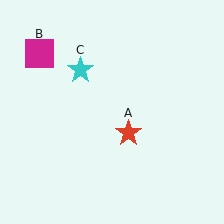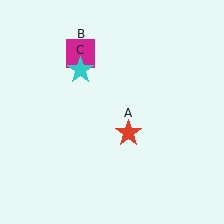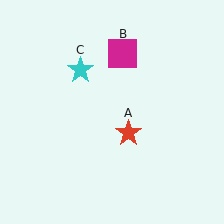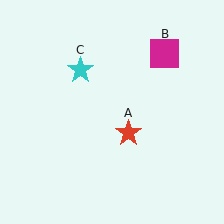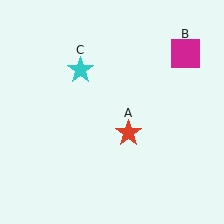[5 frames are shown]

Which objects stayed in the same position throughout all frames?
Red star (object A) and cyan star (object C) remained stationary.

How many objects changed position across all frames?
1 object changed position: magenta square (object B).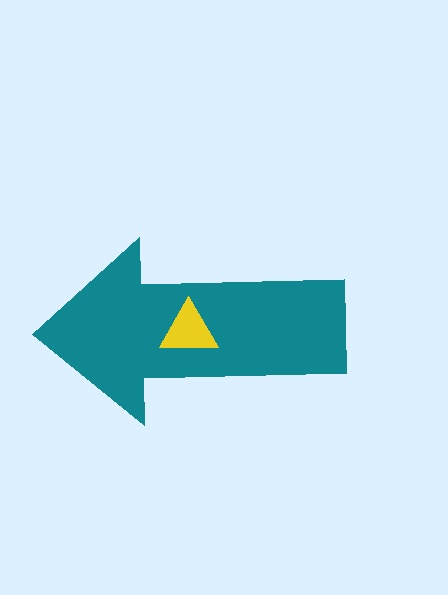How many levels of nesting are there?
2.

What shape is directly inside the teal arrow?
The yellow triangle.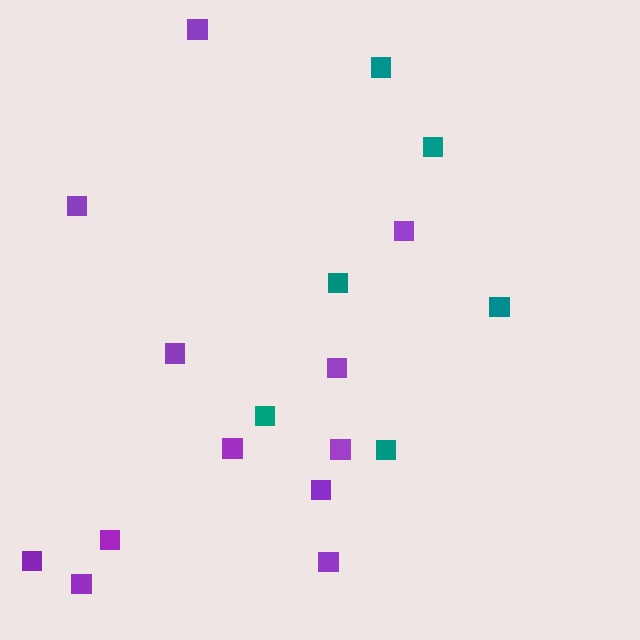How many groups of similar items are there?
There are 2 groups: one group of purple squares (12) and one group of teal squares (6).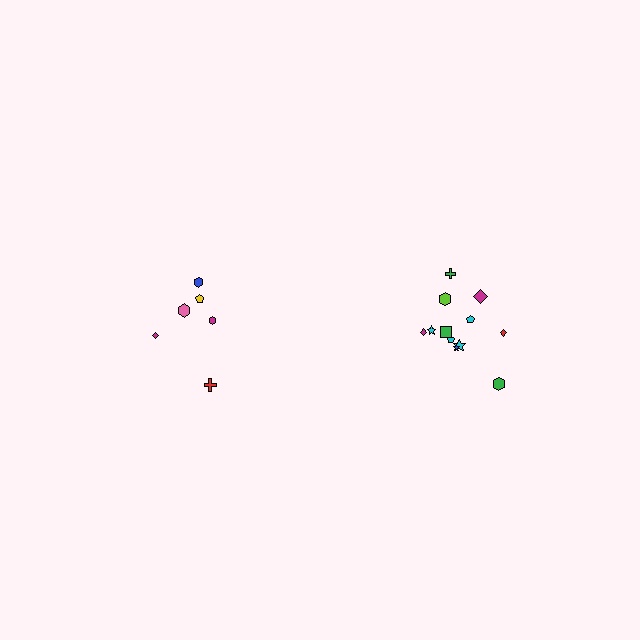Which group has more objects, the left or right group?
The right group.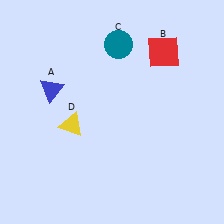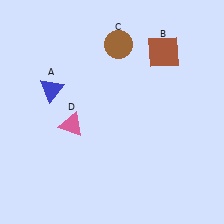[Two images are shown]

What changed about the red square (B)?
In Image 1, B is red. In Image 2, it changed to brown.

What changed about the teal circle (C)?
In Image 1, C is teal. In Image 2, it changed to brown.